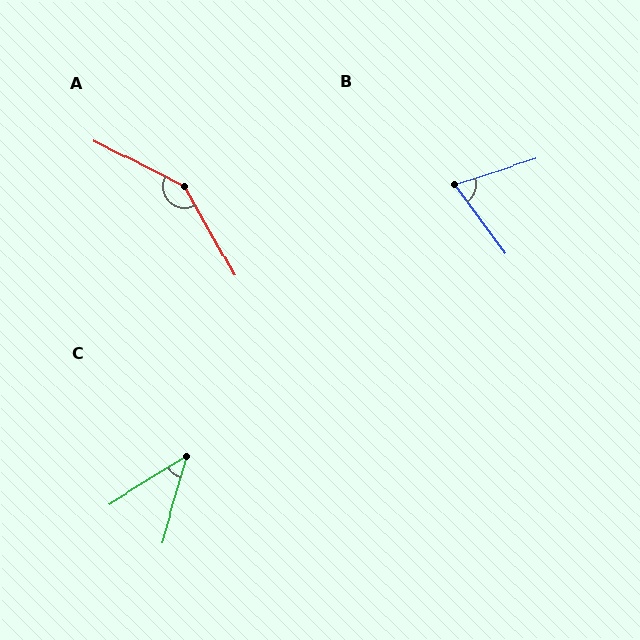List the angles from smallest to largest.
C (42°), B (71°), A (146°).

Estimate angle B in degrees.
Approximately 71 degrees.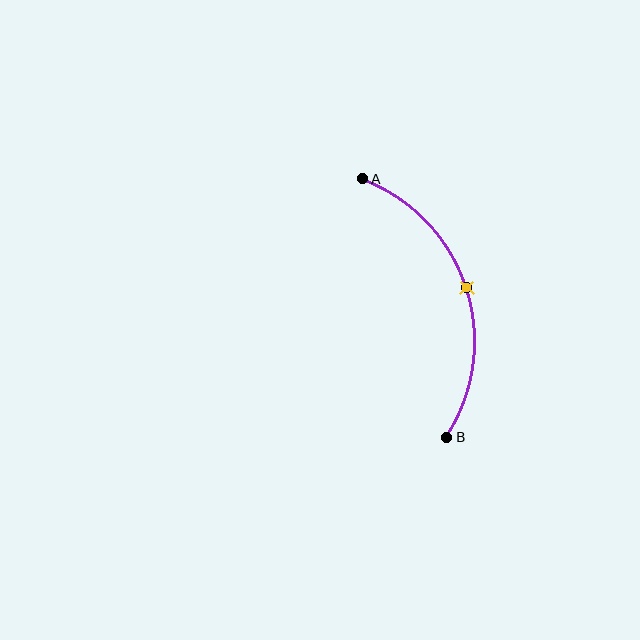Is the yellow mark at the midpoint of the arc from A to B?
Yes. The yellow mark lies on the arc at equal arc-length from both A and B — it is the arc midpoint.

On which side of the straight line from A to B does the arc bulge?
The arc bulges to the right of the straight line connecting A and B.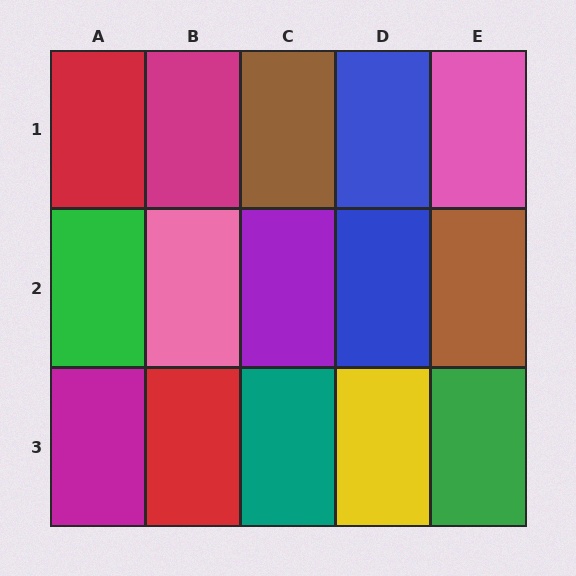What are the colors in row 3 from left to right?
Magenta, red, teal, yellow, green.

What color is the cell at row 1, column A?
Red.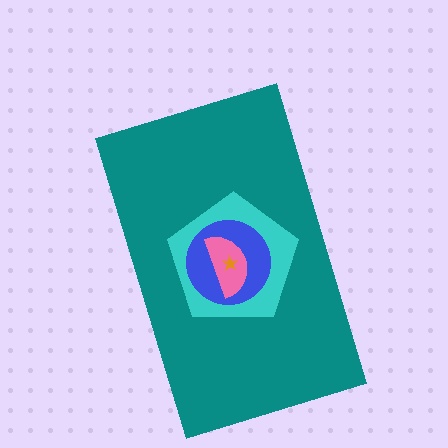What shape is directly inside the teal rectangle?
The cyan pentagon.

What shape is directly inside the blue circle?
The pink semicircle.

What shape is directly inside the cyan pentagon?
The blue circle.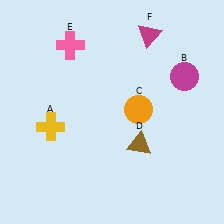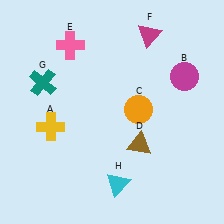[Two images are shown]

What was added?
A teal cross (G), a cyan triangle (H) were added in Image 2.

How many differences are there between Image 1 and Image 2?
There are 2 differences between the two images.